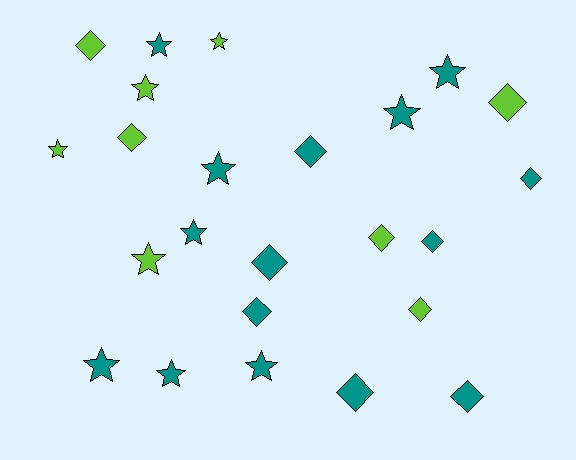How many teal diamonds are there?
There are 7 teal diamonds.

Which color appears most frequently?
Teal, with 15 objects.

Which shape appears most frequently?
Star, with 12 objects.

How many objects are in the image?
There are 24 objects.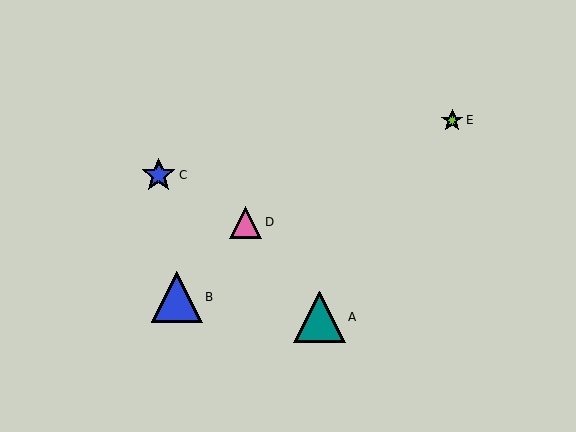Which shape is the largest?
The teal triangle (labeled A) is the largest.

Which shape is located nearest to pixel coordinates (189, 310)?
The blue triangle (labeled B) at (177, 297) is nearest to that location.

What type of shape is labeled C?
Shape C is a blue star.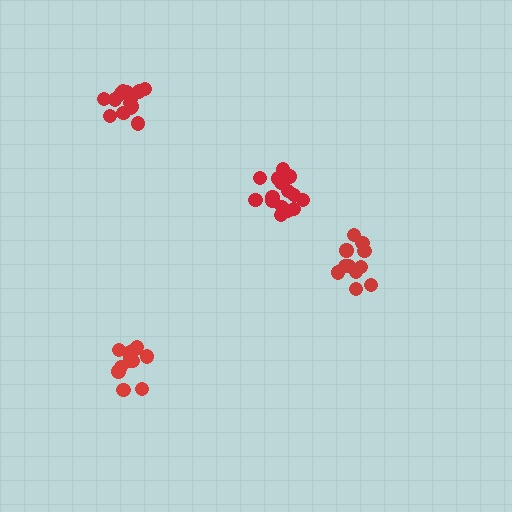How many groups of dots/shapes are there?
There are 4 groups.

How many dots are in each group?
Group 1: 16 dots, Group 2: 14 dots, Group 3: 13 dots, Group 4: 11 dots (54 total).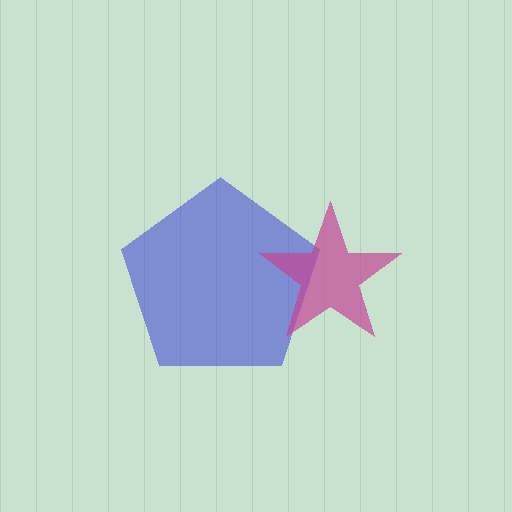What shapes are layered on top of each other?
The layered shapes are: a blue pentagon, a magenta star.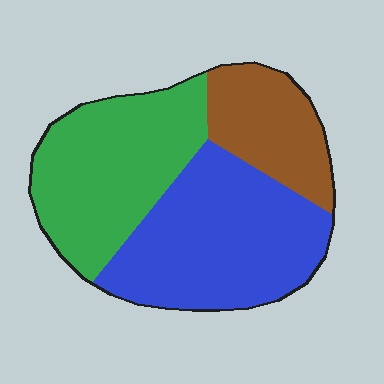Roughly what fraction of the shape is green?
Green covers around 35% of the shape.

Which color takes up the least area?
Brown, at roughly 20%.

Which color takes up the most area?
Blue, at roughly 45%.